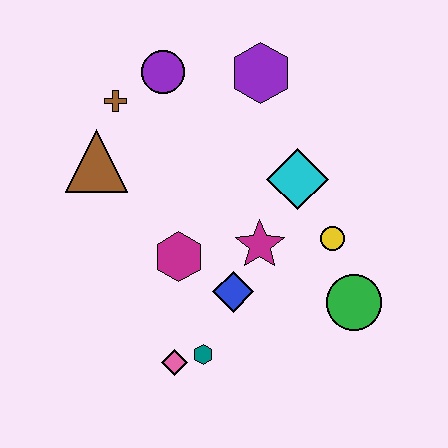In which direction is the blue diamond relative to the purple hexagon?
The blue diamond is below the purple hexagon.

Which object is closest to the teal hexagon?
The pink diamond is closest to the teal hexagon.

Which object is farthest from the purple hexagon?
The pink diamond is farthest from the purple hexagon.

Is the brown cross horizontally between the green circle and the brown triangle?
Yes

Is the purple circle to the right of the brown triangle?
Yes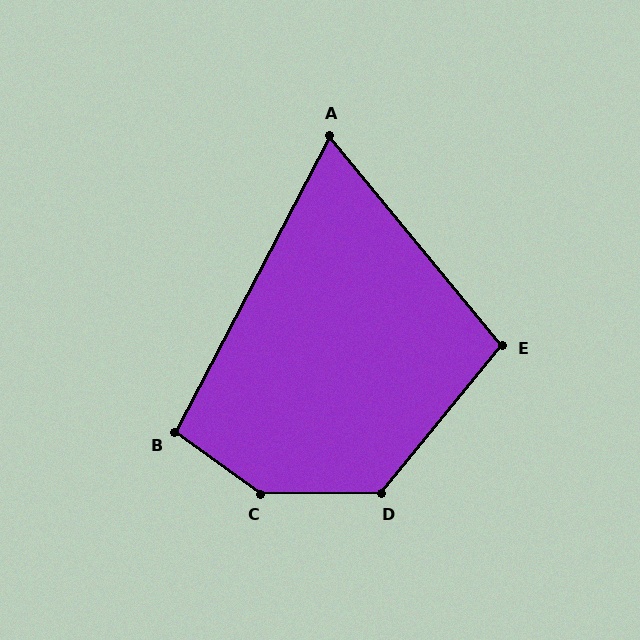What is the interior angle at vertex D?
Approximately 130 degrees (obtuse).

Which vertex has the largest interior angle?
C, at approximately 144 degrees.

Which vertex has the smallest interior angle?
A, at approximately 67 degrees.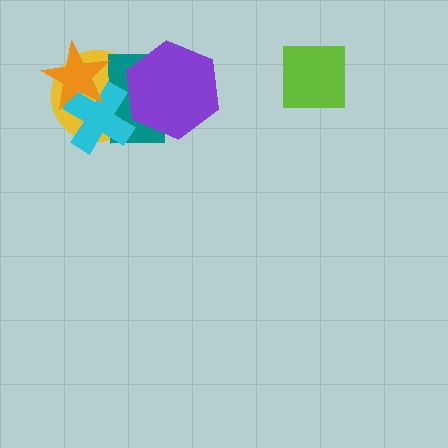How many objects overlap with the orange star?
3 objects overlap with the orange star.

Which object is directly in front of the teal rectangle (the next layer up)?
The cyan cross is directly in front of the teal rectangle.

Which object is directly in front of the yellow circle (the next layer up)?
The teal rectangle is directly in front of the yellow circle.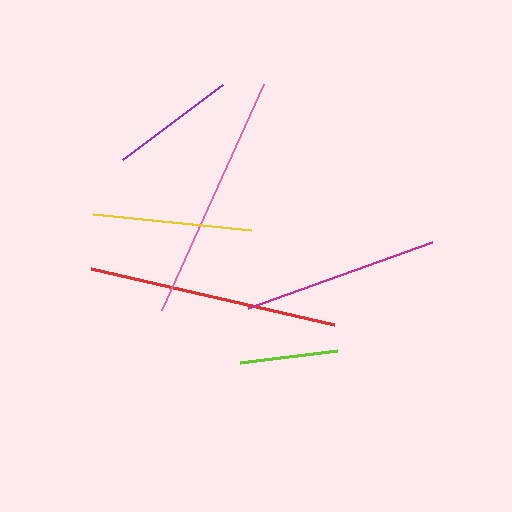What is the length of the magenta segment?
The magenta segment is approximately 196 pixels long.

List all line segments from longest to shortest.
From longest to shortest: red, pink, magenta, yellow, purple, lime.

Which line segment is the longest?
The red line is the longest at approximately 249 pixels.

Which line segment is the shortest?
The lime line is the shortest at approximately 98 pixels.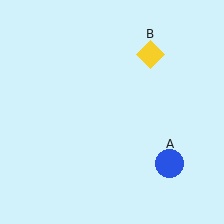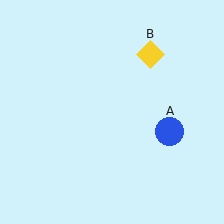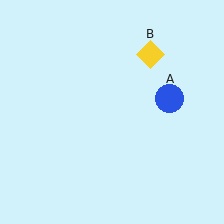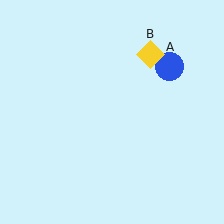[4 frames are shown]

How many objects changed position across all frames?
1 object changed position: blue circle (object A).